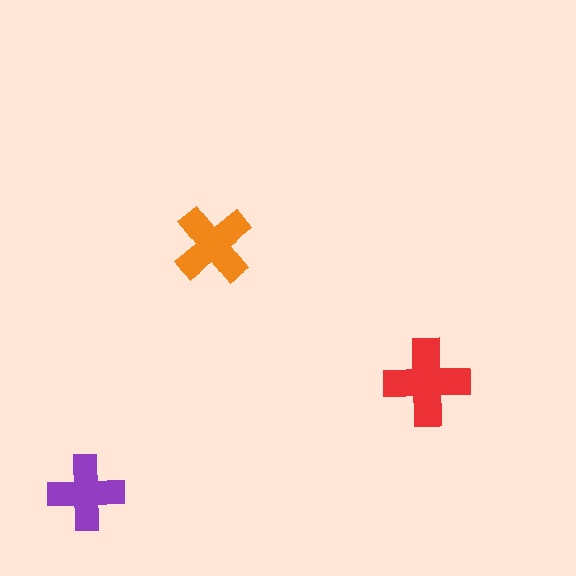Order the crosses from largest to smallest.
the red one, the orange one, the purple one.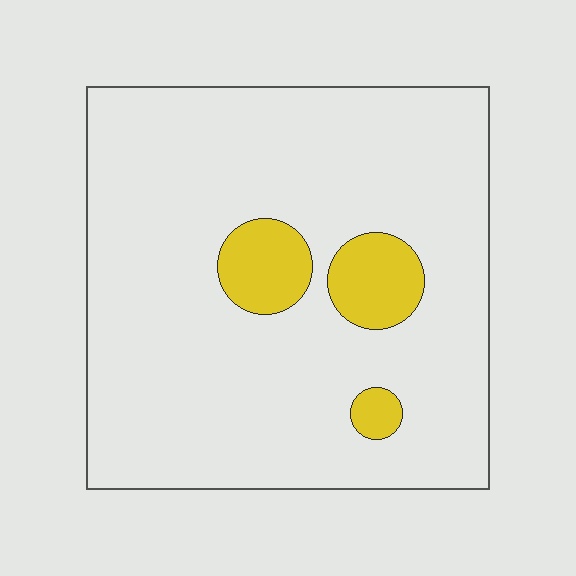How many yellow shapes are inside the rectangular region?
3.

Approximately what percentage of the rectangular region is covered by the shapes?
Approximately 10%.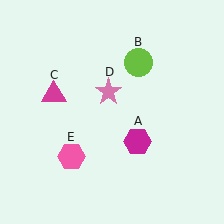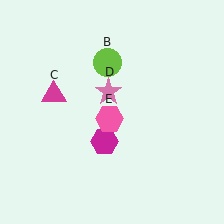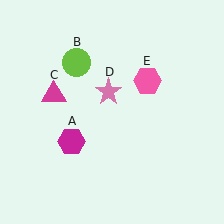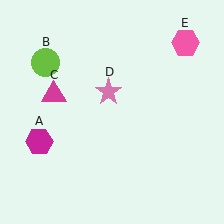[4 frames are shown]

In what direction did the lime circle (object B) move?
The lime circle (object B) moved left.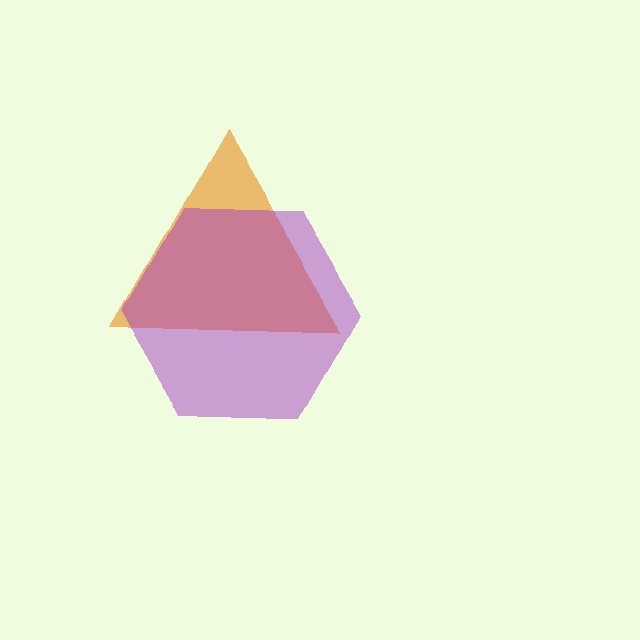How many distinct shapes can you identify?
There are 2 distinct shapes: an orange triangle, a purple hexagon.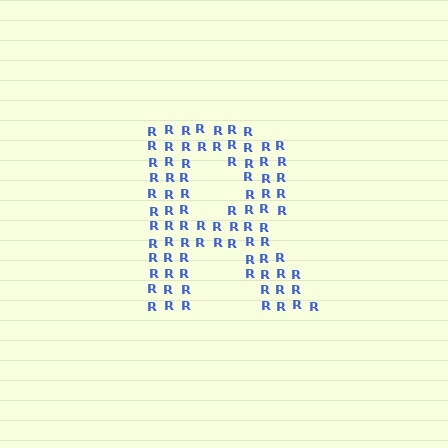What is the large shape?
The large shape is the letter R.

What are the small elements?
The small elements are letter R's.